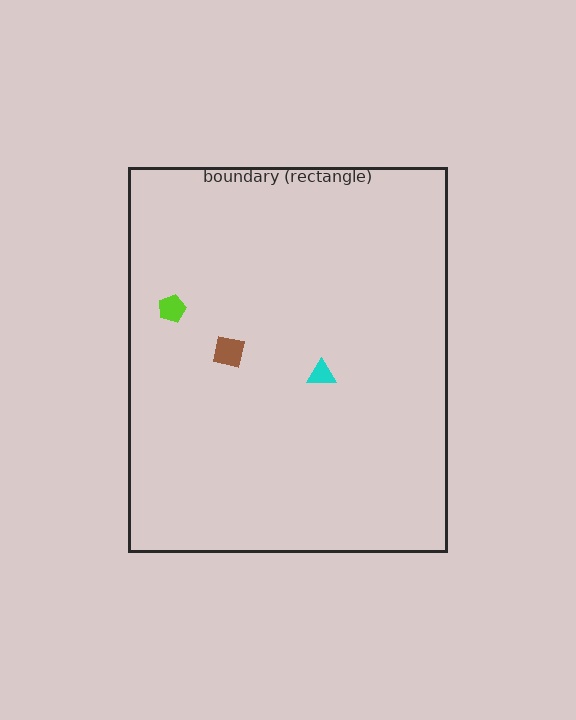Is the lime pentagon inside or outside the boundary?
Inside.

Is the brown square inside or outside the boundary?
Inside.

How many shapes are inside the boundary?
3 inside, 0 outside.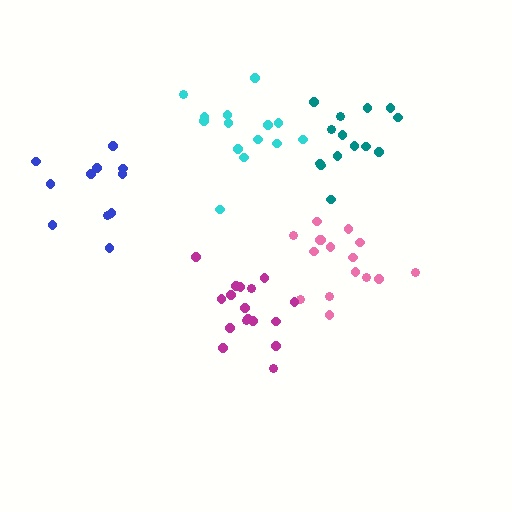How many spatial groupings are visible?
There are 5 spatial groupings.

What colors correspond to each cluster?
The clusters are colored: pink, magenta, cyan, blue, teal.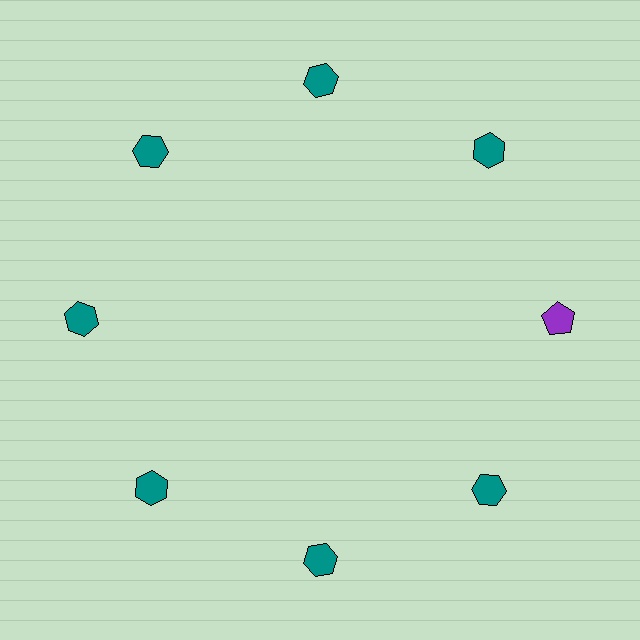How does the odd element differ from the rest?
It differs in both color (purple instead of teal) and shape (pentagon instead of hexagon).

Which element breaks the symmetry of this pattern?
The purple pentagon at roughly the 3 o'clock position breaks the symmetry. All other shapes are teal hexagons.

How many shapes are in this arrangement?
There are 8 shapes arranged in a ring pattern.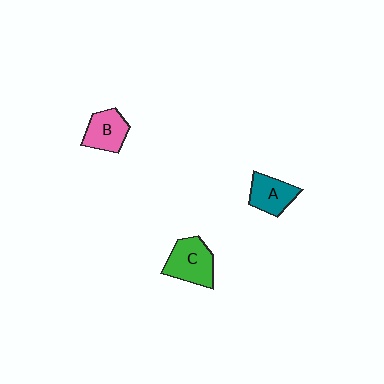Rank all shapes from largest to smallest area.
From largest to smallest: C (green), B (pink), A (teal).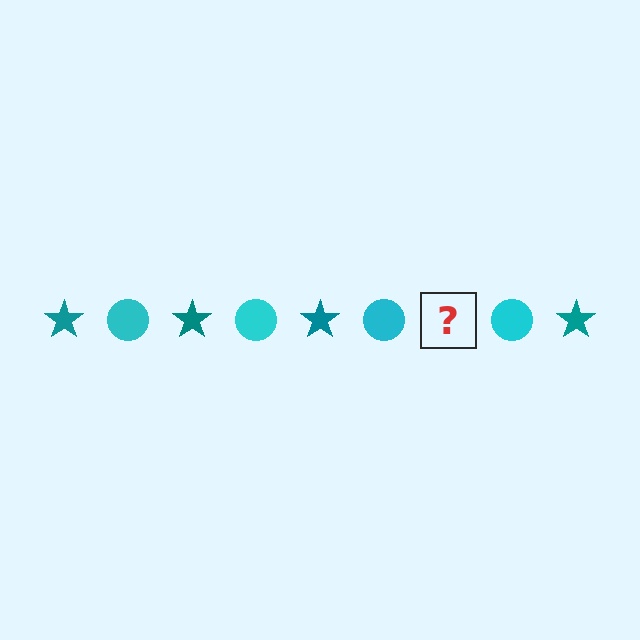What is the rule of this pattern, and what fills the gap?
The rule is that the pattern alternates between teal star and cyan circle. The gap should be filled with a teal star.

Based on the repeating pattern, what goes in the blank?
The blank should be a teal star.